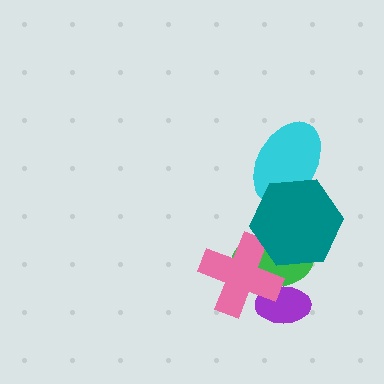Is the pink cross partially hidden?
Yes, it is partially covered by another shape.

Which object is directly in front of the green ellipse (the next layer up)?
The pink cross is directly in front of the green ellipse.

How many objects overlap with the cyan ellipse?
1 object overlaps with the cyan ellipse.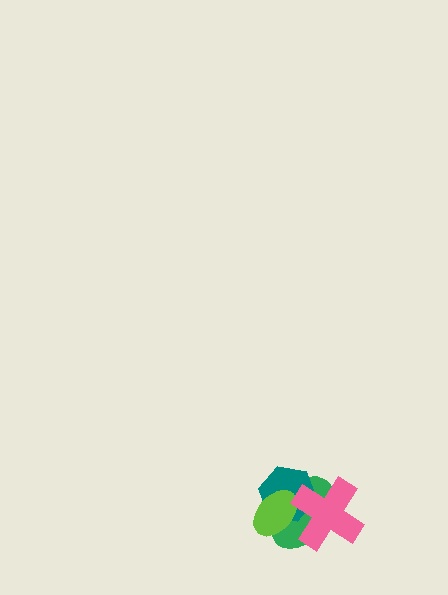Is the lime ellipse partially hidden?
Yes, it is partially covered by another shape.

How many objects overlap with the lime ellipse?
3 objects overlap with the lime ellipse.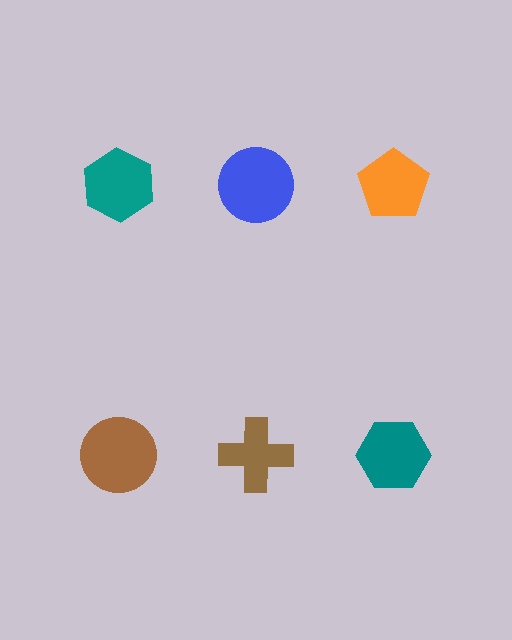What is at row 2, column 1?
A brown circle.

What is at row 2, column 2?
A brown cross.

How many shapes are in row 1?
3 shapes.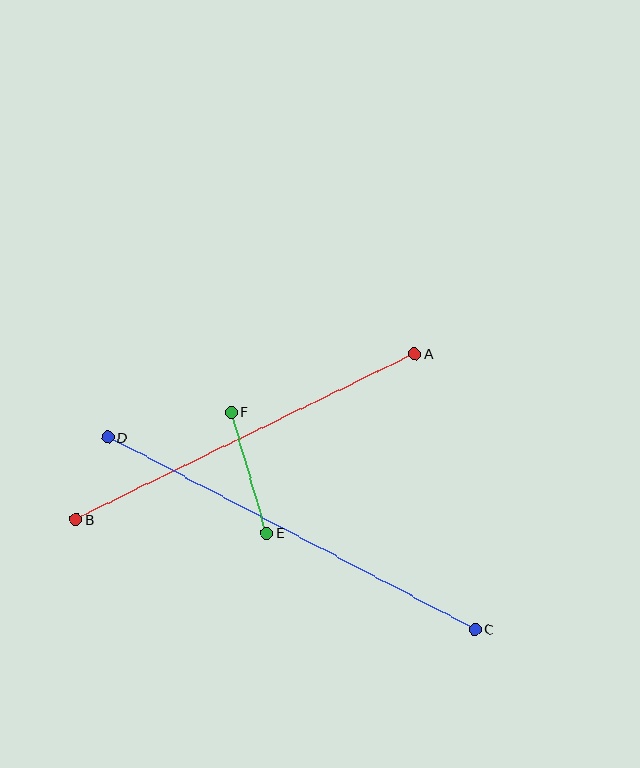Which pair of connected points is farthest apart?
Points C and D are farthest apart.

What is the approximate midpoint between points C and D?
The midpoint is at approximately (291, 533) pixels.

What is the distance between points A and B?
The distance is approximately 377 pixels.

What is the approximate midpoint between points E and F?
The midpoint is at approximately (249, 473) pixels.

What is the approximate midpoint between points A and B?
The midpoint is at approximately (246, 437) pixels.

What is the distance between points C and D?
The distance is approximately 414 pixels.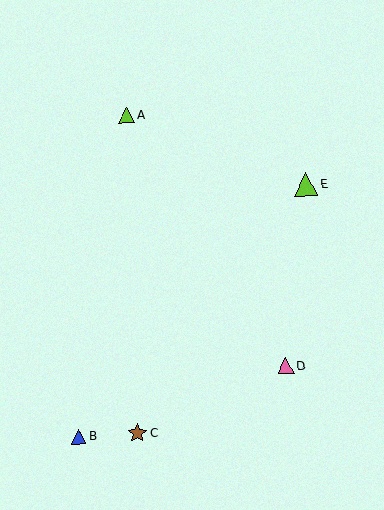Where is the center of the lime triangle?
The center of the lime triangle is at (306, 185).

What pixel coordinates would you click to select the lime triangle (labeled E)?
Click at (306, 185) to select the lime triangle E.